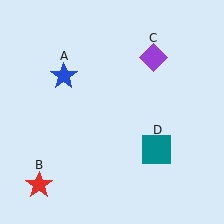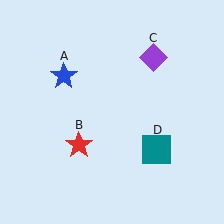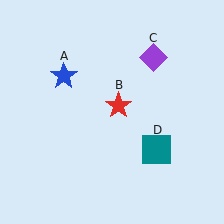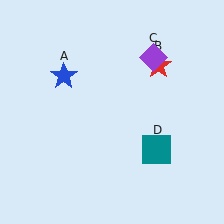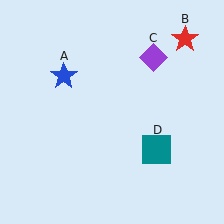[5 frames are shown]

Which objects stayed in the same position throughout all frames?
Blue star (object A) and purple diamond (object C) and teal square (object D) remained stationary.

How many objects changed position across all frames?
1 object changed position: red star (object B).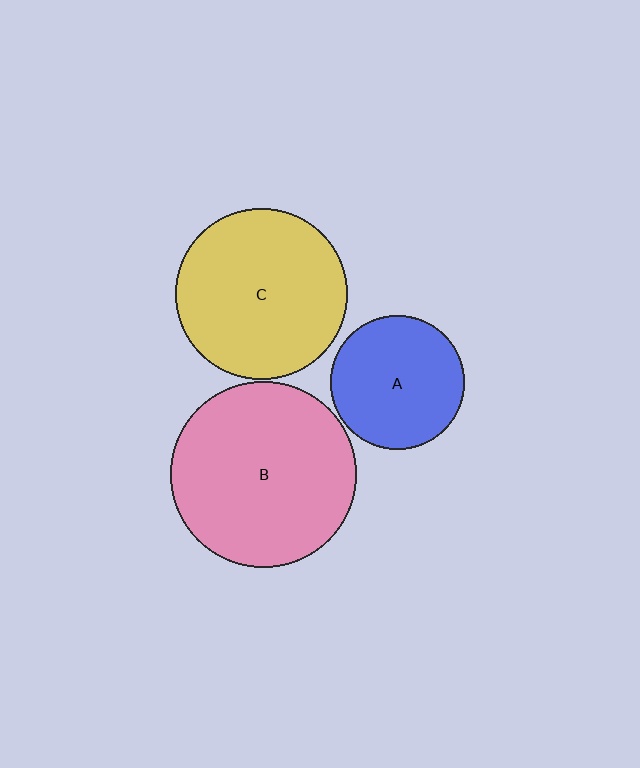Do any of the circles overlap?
No, none of the circles overlap.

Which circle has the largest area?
Circle B (pink).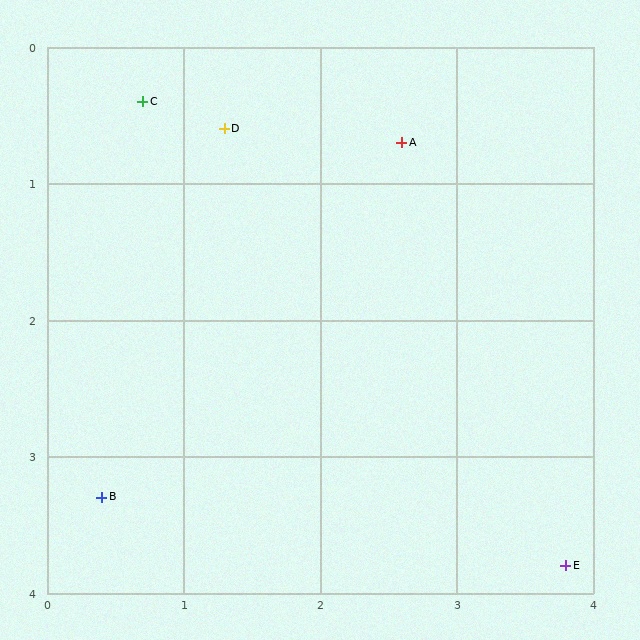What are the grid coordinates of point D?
Point D is at approximately (1.3, 0.6).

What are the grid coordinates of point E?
Point E is at approximately (3.8, 3.8).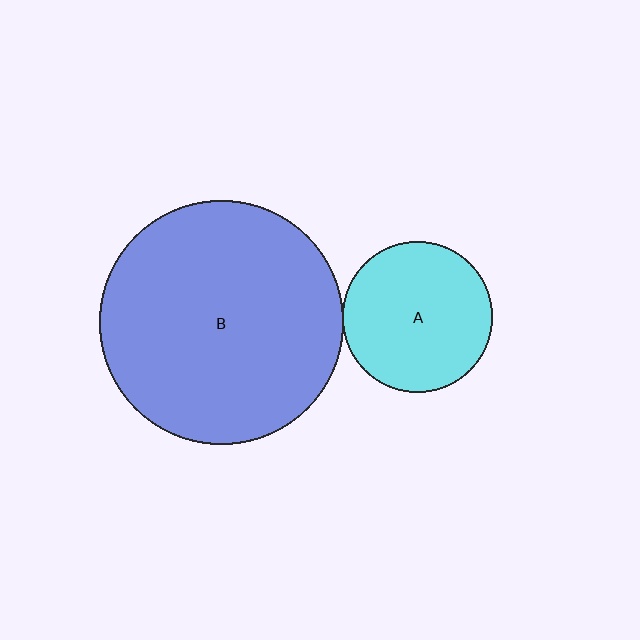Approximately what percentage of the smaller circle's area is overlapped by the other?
Approximately 5%.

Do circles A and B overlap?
Yes.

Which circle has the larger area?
Circle B (blue).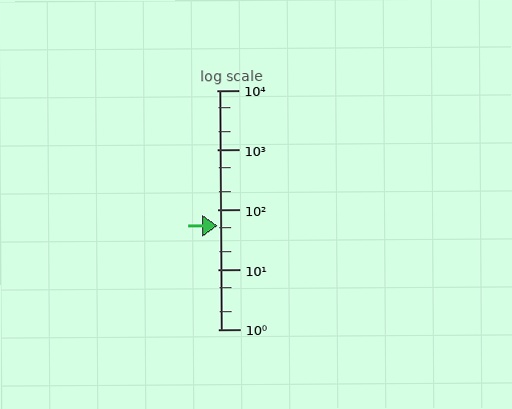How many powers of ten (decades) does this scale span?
The scale spans 4 decades, from 1 to 10000.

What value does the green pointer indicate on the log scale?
The pointer indicates approximately 55.